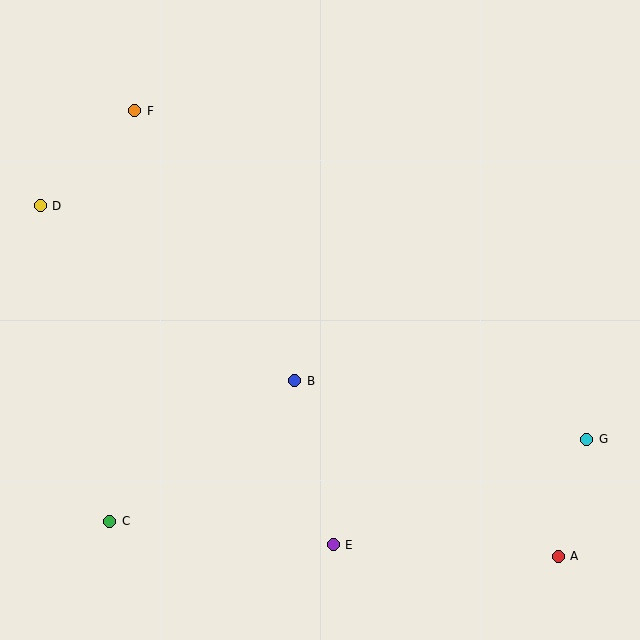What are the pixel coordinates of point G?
Point G is at (587, 439).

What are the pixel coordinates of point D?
Point D is at (40, 206).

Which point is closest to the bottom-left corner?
Point C is closest to the bottom-left corner.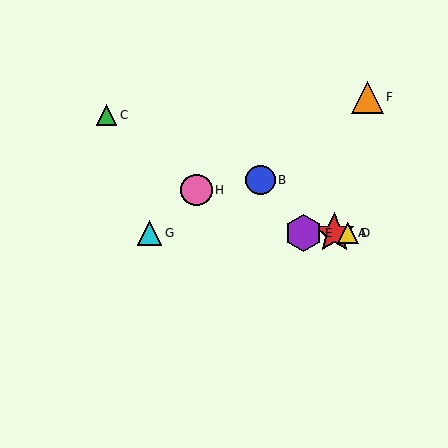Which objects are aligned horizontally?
Objects A, D, E, G are aligned horizontally.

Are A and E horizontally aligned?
Yes, both are at y≈233.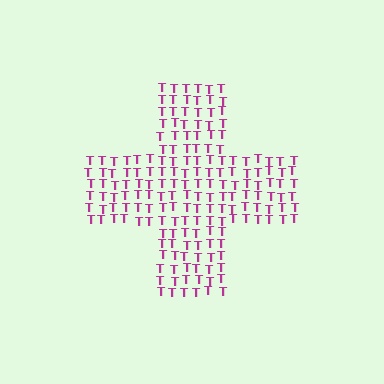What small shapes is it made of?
It is made of small letter T's.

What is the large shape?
The large shape is a cross.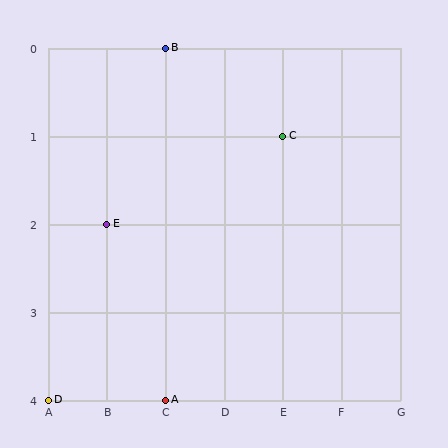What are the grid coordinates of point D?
Point D is at grid coordinates (A, 4).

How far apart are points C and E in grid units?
Points C and E are 3 columns and 1 row apart (about 3.2 grid units diagonally).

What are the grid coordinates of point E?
Point E is at grid coordinates (B, 2).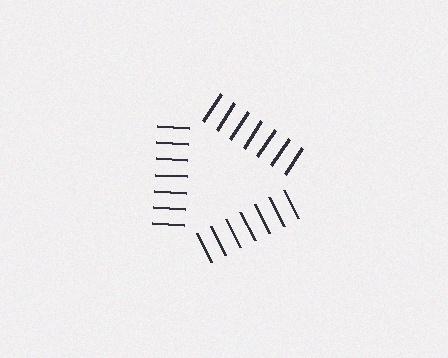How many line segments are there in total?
21 — 7 along each of the 3 edges.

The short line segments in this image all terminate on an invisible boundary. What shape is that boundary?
An illusory triangle — the line segments terminate on its edges but no continuous stroke is drawn.